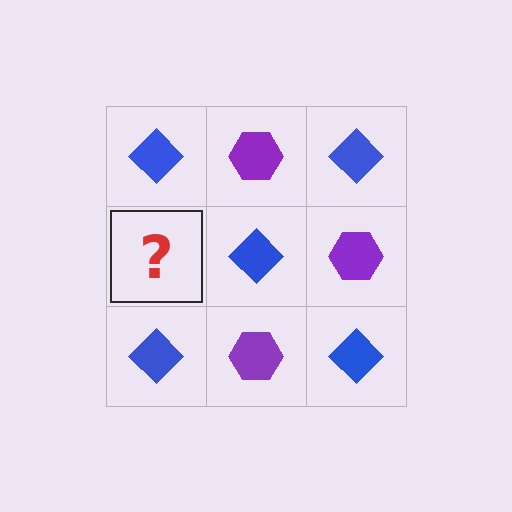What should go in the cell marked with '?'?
The missing cell should contain a purple hexagon.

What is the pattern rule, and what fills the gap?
The rule is that it alternates blue diamond and purple hexagon in a checkerboard pattern. The gap should be filled with a purple hexagon.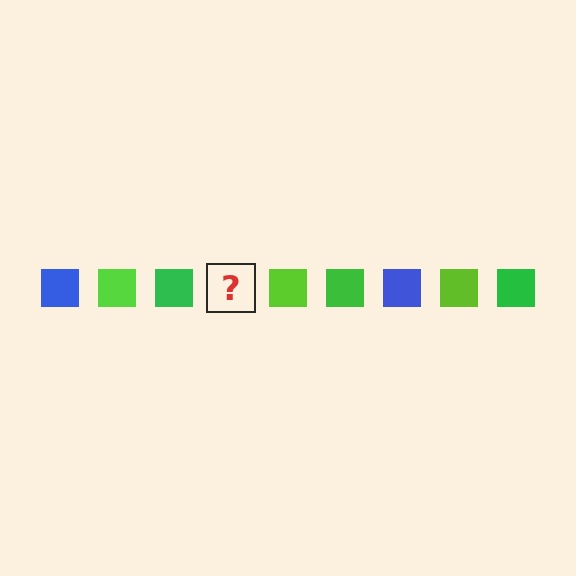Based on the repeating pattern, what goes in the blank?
The blank should be a blue square.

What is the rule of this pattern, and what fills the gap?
The rule is that the pattern cycles through blue, lime, green squares. The gap should be filled with a blue square.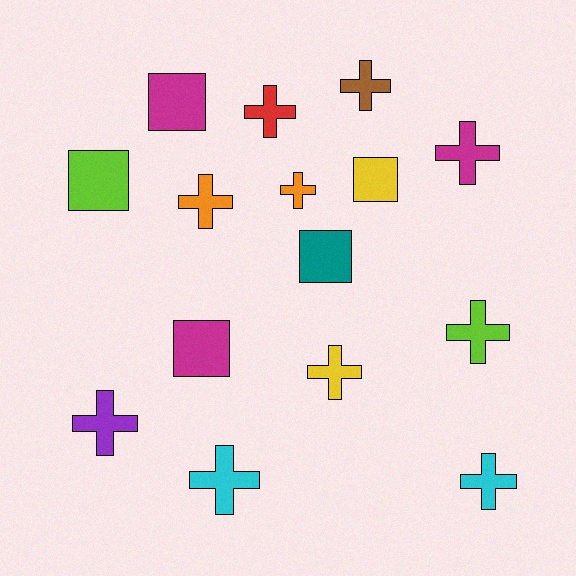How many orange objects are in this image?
There are 2 orange objects.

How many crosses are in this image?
There are 10 crosses.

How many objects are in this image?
There are 15 objects.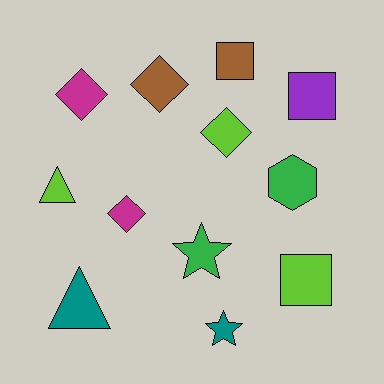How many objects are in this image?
There are 12 objects.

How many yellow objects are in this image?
There are no yellow objects.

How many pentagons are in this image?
There are no pentagons.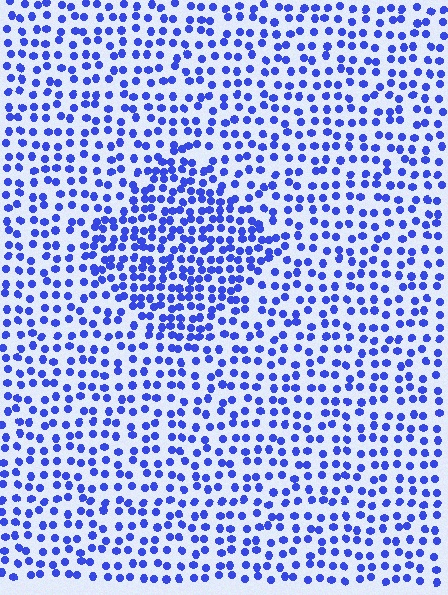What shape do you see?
I see a diamond.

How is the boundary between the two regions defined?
The boundary is defined by a change in element density (approximately 1.7x ratio). All elements are the same color, size, and shape.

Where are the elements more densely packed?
The elements are more densely packed inside the diamond boundary.